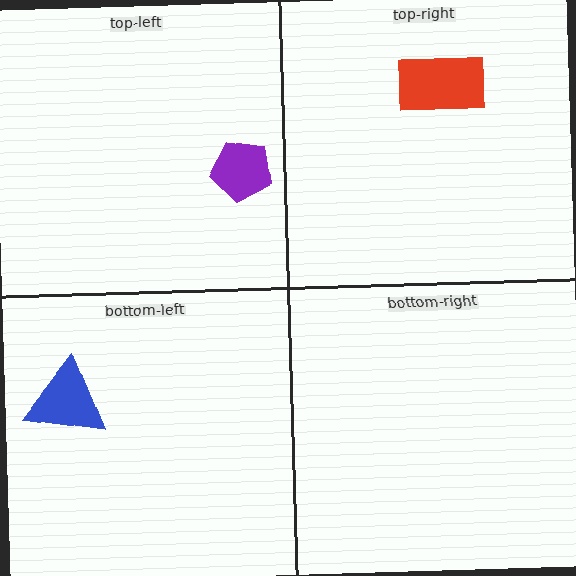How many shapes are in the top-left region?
1.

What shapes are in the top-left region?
The purple pentagon.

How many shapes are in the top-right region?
1.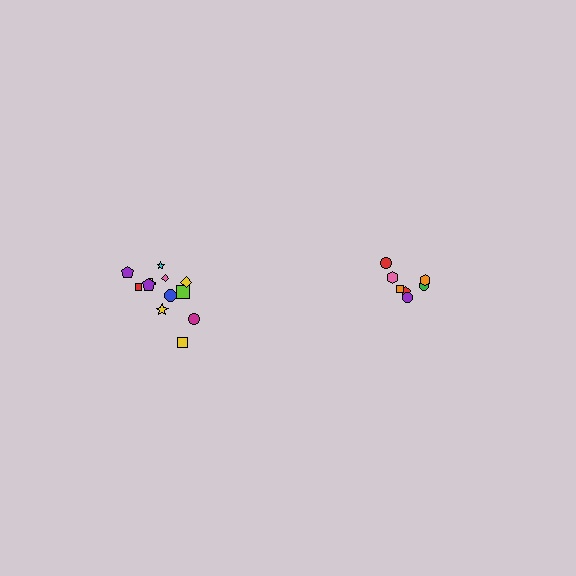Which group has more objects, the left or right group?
The left group.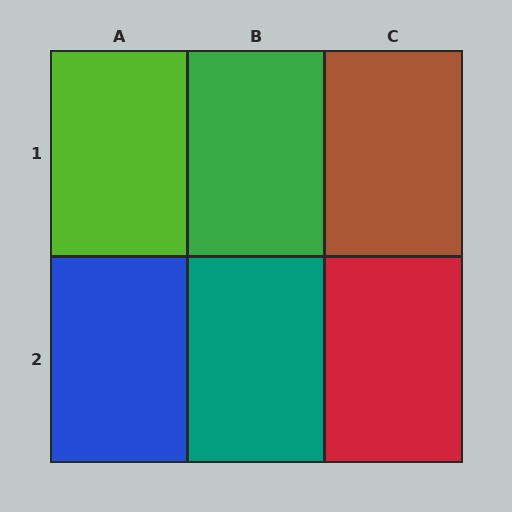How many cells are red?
1 cell is red.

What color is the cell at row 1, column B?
Green.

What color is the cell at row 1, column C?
Brown.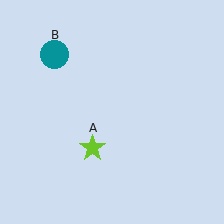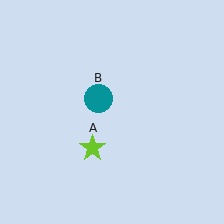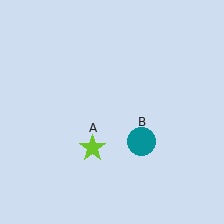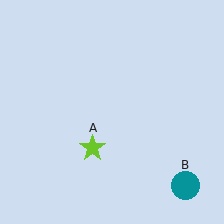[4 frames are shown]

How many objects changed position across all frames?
1 object changed position: teal circle (object B).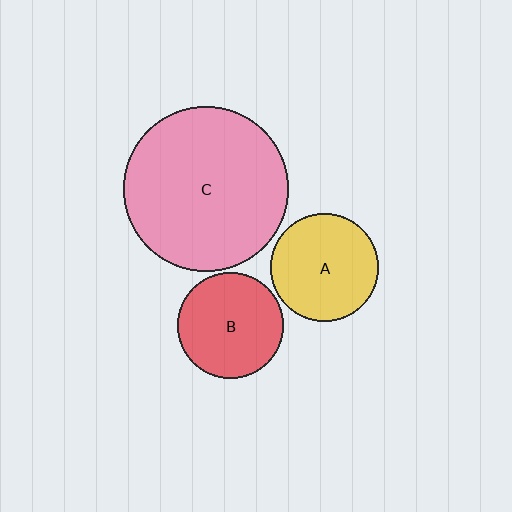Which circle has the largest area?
Circle C (pink).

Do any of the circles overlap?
No, none of the circles overlap.